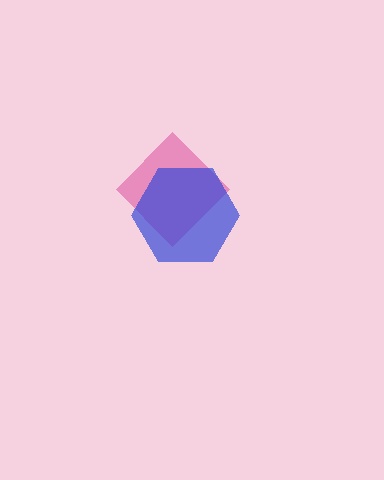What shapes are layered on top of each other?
The layered shapes are: a pink diamond, a blue hexagon.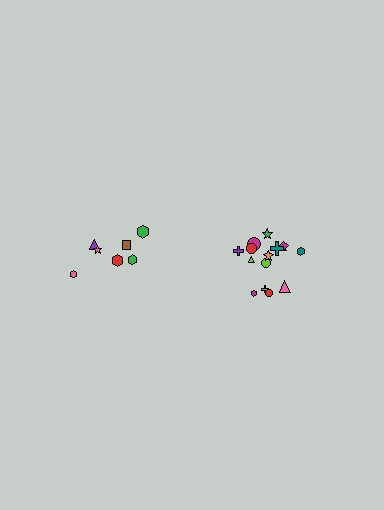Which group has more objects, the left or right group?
The right group.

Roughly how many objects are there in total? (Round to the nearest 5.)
Roughly 20 objects in total.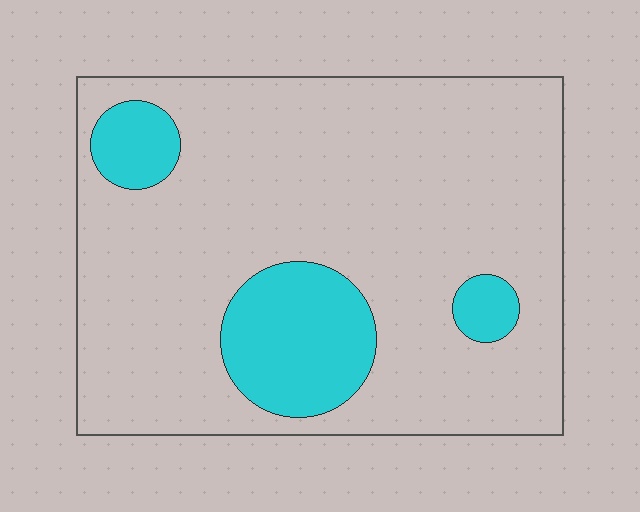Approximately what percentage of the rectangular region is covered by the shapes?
Approximately 15%.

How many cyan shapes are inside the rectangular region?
3.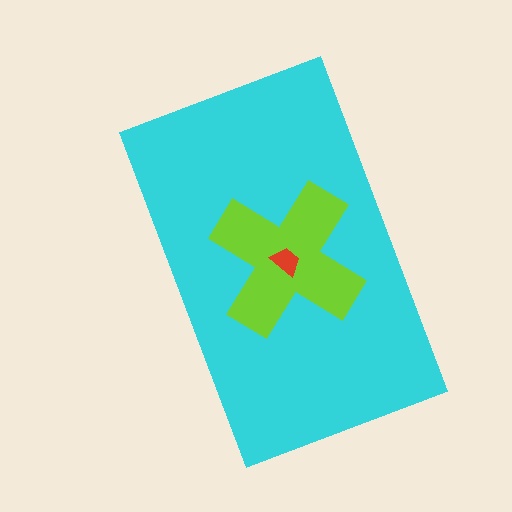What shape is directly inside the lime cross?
The red trapezoid.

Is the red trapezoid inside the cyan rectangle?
Yes.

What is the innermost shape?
The red trapezoid.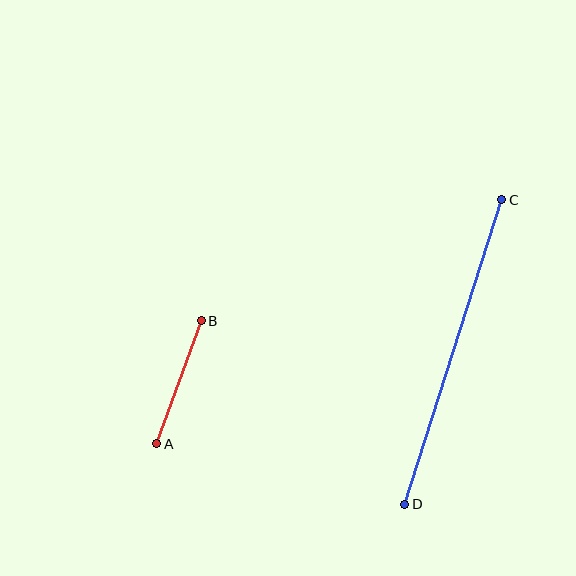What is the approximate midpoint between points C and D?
The midpoint is at approximately (453, 352) pixels.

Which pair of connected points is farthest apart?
Points C and D are farthest apart.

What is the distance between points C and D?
The distance is approximately 320 pixels.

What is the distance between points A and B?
The distance is approximately 131 pixels.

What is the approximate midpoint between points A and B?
The midpoint is at approximately (179, 382) pixels.